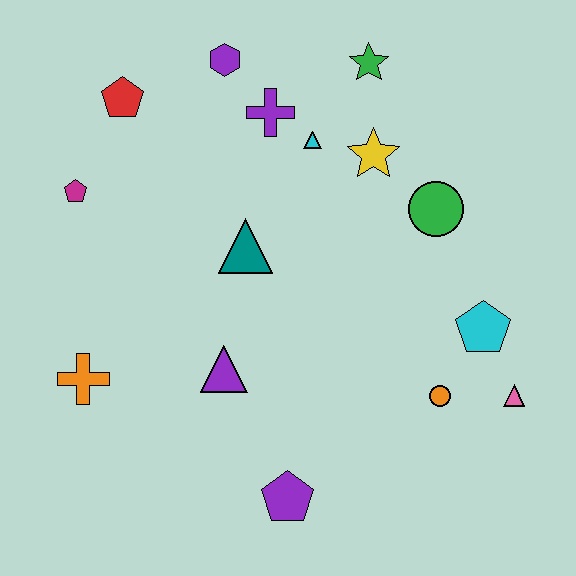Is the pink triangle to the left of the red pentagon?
No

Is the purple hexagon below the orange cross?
No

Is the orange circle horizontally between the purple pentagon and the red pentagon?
No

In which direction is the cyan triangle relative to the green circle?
The cyan triangle is to the left of the green circle.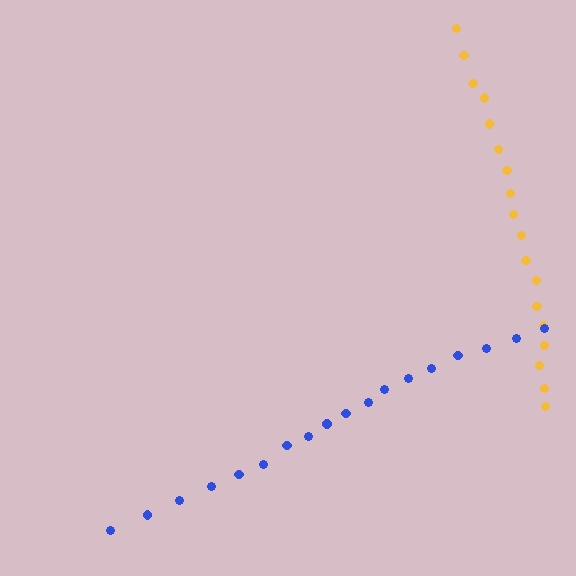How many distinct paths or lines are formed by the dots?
There are 2 distinct paths.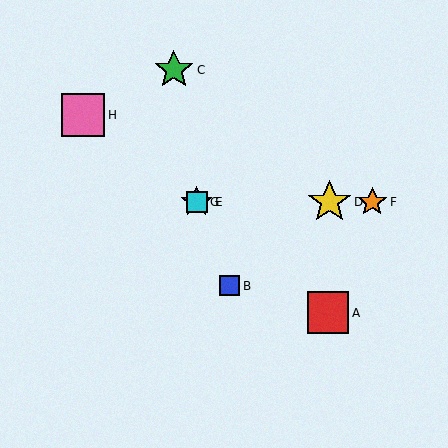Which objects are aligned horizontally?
Objects D, E, F, G are aligned horizontally.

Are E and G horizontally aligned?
Yes, both are at y≈202.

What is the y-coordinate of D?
Object D is at y≈202.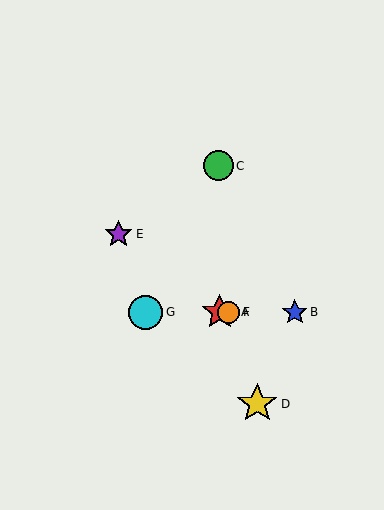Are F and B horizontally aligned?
Yes, both are at y≈312.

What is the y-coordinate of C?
Object C is at y≈166.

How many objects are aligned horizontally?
4 objects (A, B, F, G) are aligned horizontally.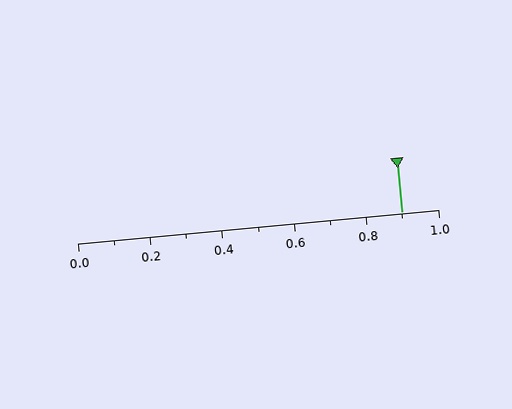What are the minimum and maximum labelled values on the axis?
The axis runs from 0.0 to 1.0.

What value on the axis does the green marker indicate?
The marker indicates approximately 0.9.